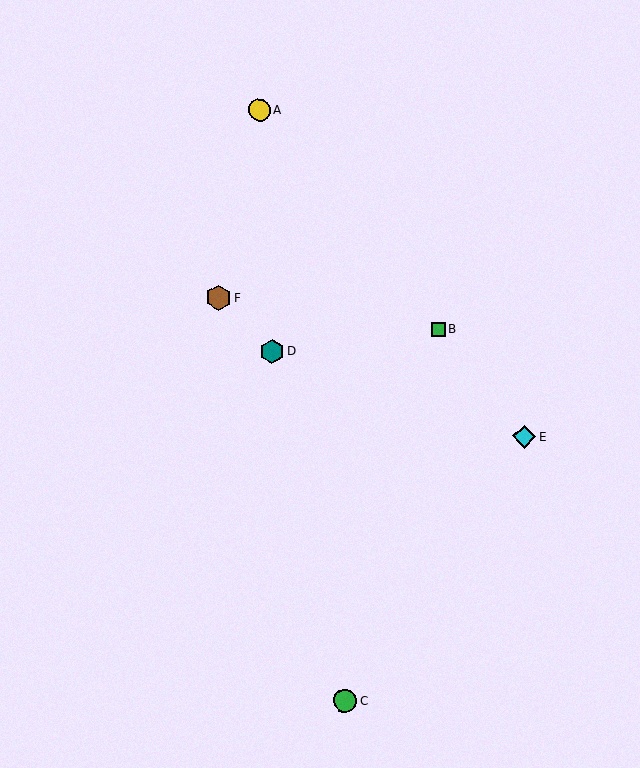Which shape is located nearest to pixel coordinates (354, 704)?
The green circle (labeled C) at (345, 701) is nearest to that location.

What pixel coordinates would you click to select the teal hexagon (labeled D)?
Click at (272, 351) to select the teal hexagon D.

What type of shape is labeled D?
Shape D is a teal hexagon.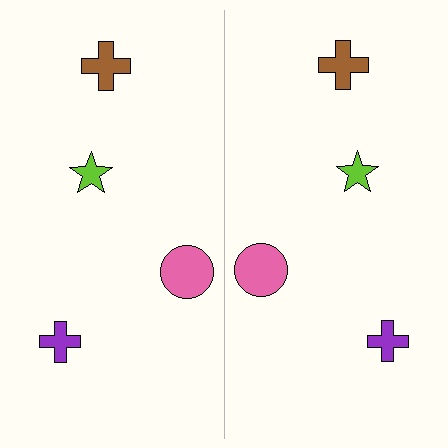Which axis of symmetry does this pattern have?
The pattern has a vertical axis of symmetry running through the center of the image.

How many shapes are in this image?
There are 8 shapes in this image.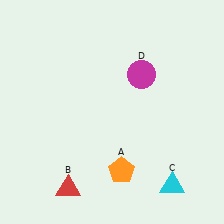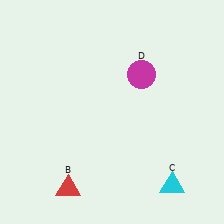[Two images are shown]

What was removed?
The orange pentagon (A) was removed in Image 2.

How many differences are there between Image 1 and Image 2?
There is 1 difference between the two images.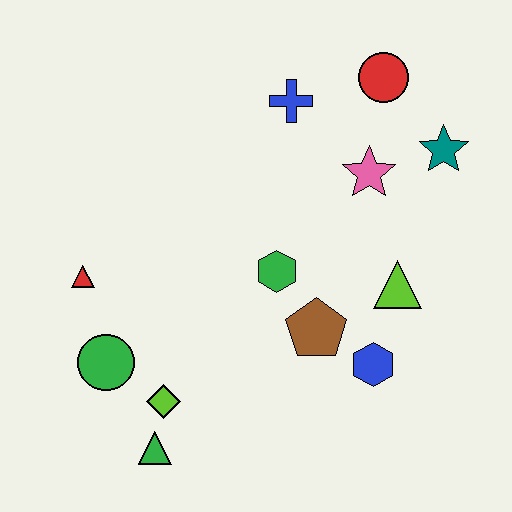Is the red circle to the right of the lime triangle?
No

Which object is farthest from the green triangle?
The red circle is farthest from the green triangle.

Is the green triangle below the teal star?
Yes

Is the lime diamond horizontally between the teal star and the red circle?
No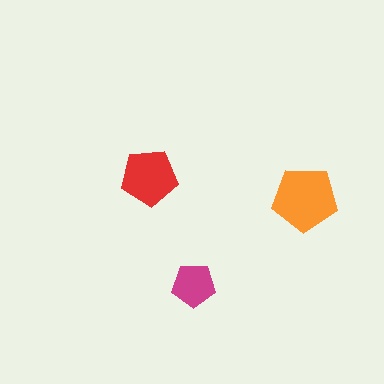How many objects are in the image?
There are 3 objects in the image.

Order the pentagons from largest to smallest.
the orange one, the red one, the magenta one.